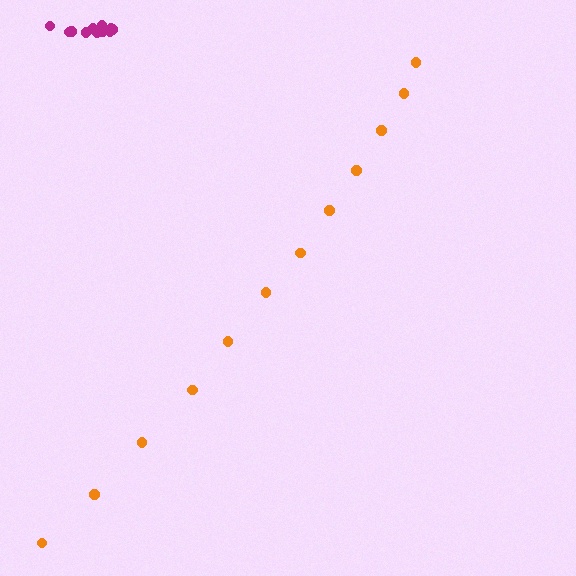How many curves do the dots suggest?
There are 2 distinct paths.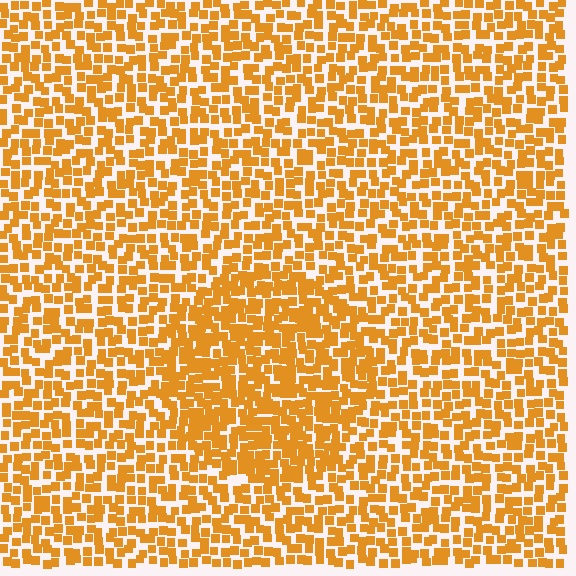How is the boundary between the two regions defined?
The boundary is defined by a change in element density (approximately 1.5x ratio). All elements are the same color, size, and shape.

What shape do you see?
I see a circle.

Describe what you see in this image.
The image contains small orange elements arranged at two different densities. A circle-shaped region is visible where the elements are more densely packed than the surrounding area.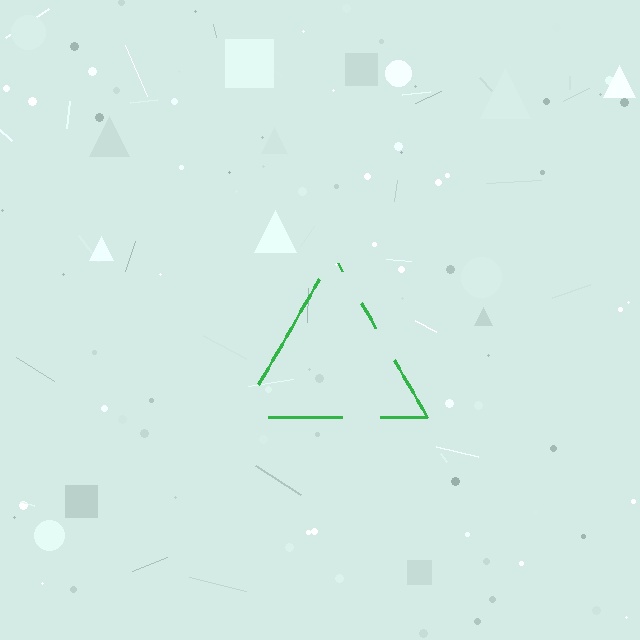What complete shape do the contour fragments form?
The contour fragments form a triangle.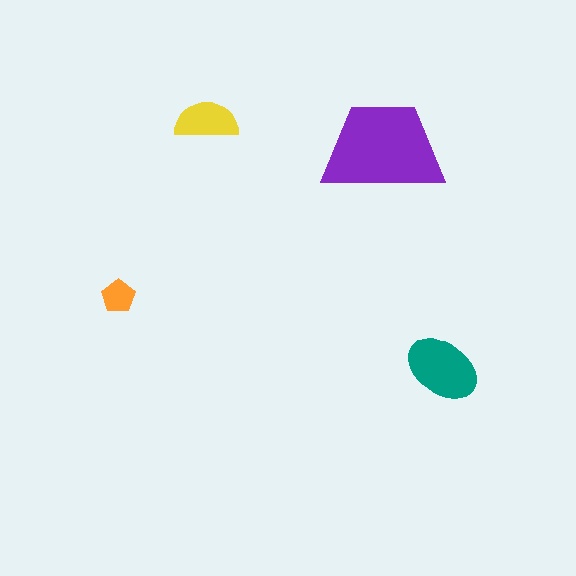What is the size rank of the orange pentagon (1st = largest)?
4th.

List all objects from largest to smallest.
The purple trapezoid, the teal ellipse, the yellow semicircle, the orange pentagon.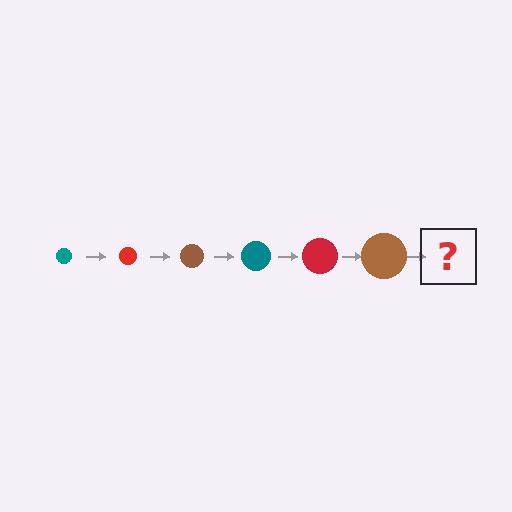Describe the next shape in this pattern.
It should be a teal circle, larger than the previous one.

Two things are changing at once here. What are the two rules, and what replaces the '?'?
The two rules are that the circle grows larger each step and the color cycles through teal, red, and brown. The '?' should be a teal circle, larger than the previous one.